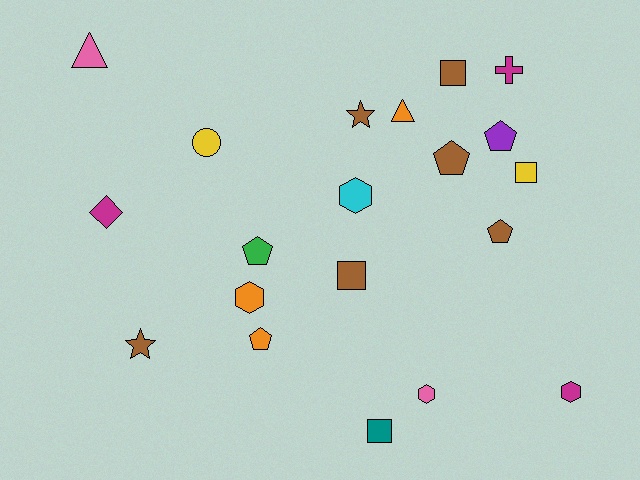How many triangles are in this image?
There are 2 triangles.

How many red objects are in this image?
There are no red objects.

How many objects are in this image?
There are 20 objects.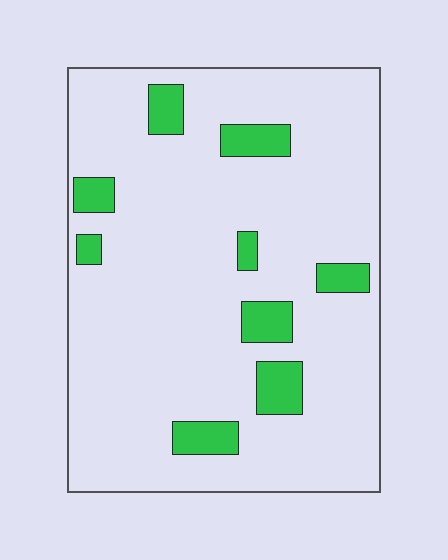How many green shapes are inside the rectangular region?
9.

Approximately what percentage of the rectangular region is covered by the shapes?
Approximately 10%.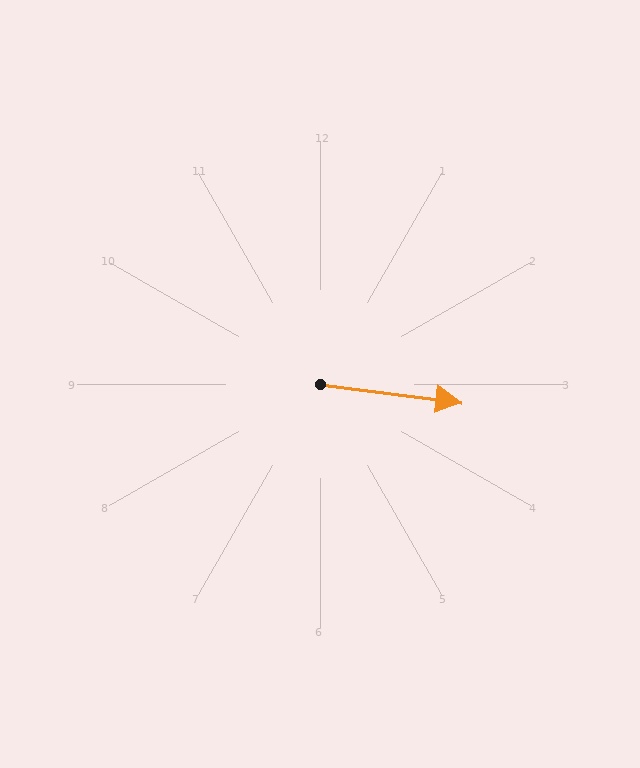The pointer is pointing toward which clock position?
Roughly 3 o'clock.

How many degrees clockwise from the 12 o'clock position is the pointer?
Approximately 97 degrees.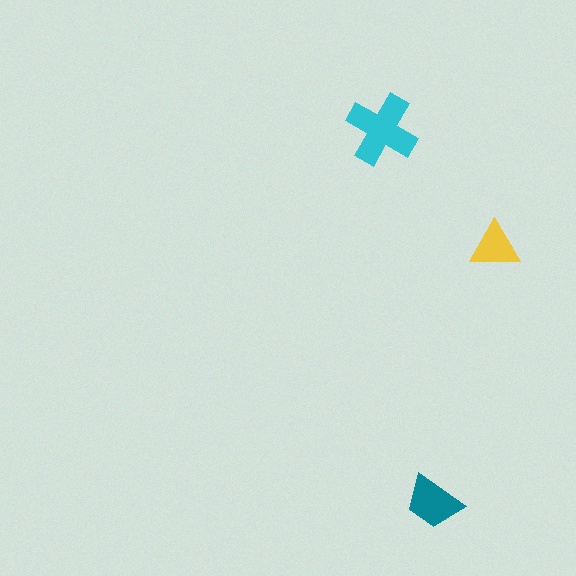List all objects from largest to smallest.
The cyan cross, the teal trapezoid, the yellow triangle.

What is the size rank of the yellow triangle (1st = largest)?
3rd.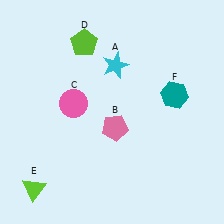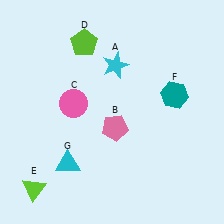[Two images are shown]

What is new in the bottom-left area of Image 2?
A cyan triangle (G) was added in the bottom-left area of Image 2.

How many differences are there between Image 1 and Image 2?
There is 1 difference between the two images.